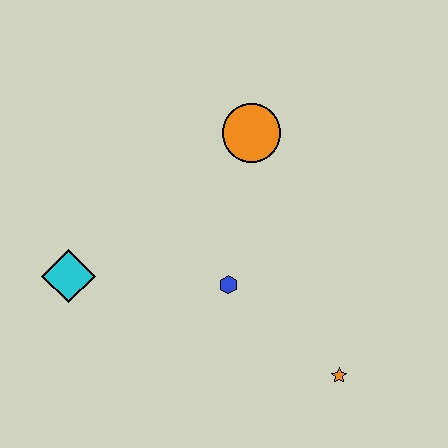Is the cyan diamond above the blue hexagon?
Yes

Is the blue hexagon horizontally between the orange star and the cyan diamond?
Yes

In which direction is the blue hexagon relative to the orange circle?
The blue hexagon is below the orange circle.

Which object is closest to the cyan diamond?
The blue hexagon is closest to the cyan diamond.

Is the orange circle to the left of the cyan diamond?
No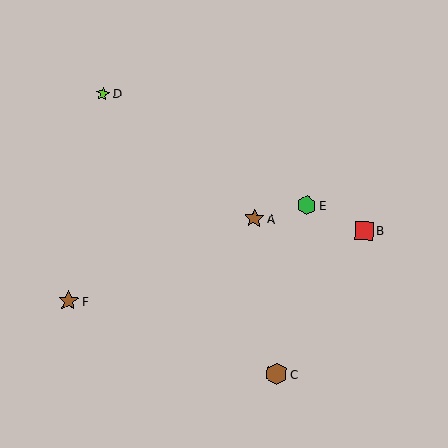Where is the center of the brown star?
The center of the brown star is at (68, 301).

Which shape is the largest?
The brown hexagon (labeled C) is the largest.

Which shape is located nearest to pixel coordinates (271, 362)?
The brown hexagon (labeled C) at (276, 374) is nearest to that location.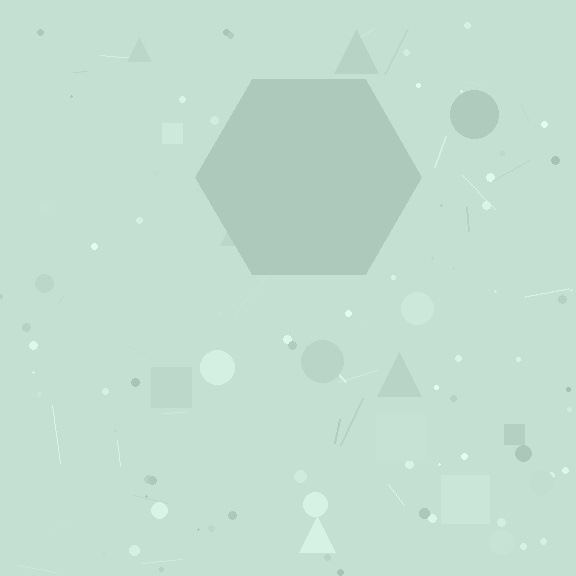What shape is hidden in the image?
A hexagon is hidden in the image.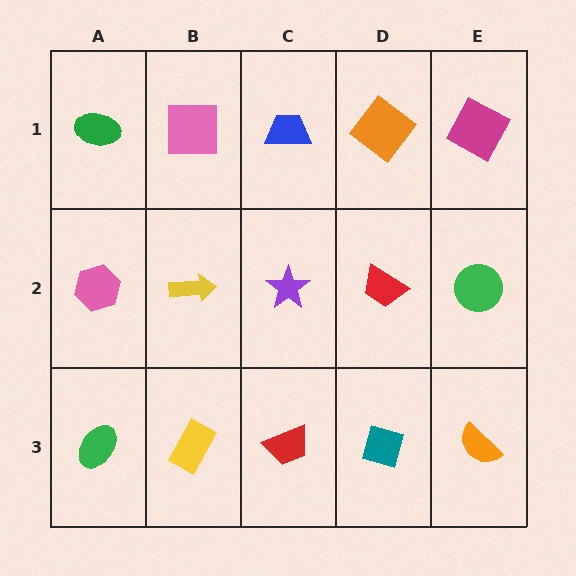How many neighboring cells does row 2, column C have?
4.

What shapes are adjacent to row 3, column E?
A green circle (row 2, column E), a teal diamond (row 3, column D).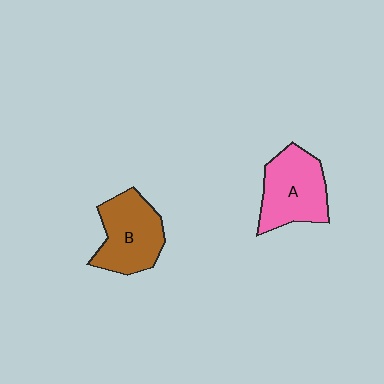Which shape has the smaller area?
Shape B (brown).